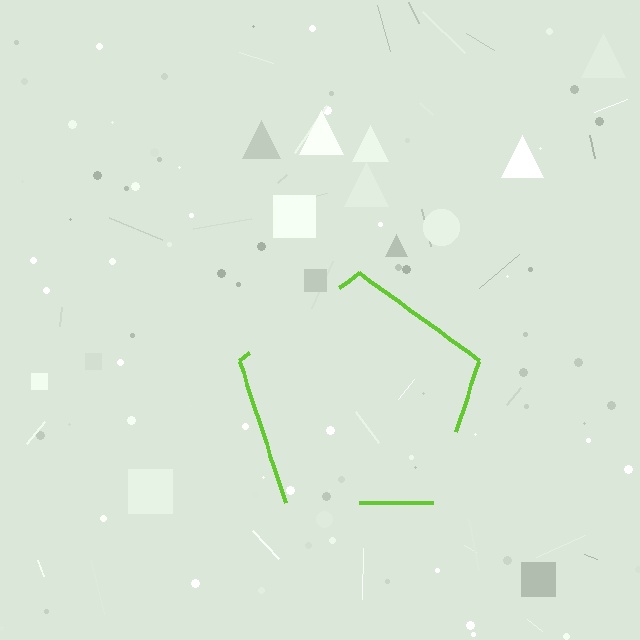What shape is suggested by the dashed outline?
The dashed outline suggests a pentagon.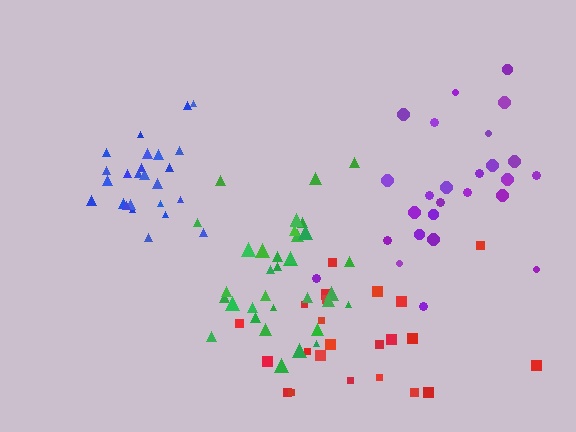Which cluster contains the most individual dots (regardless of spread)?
Green (35).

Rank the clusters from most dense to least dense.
blue, green, purple, red.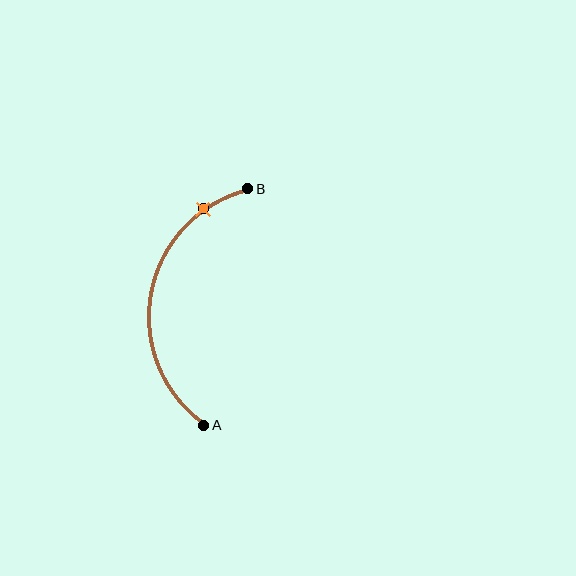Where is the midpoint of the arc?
The arc midpoint is the point on the curve farthest from the straight line joining A and B. It sits to the left of that line.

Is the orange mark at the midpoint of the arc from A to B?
No. The orange mark lies on the arc but is closer to endpoint B. The arc midpoint would be at the point on the curve equidistant along the arc from both A and B.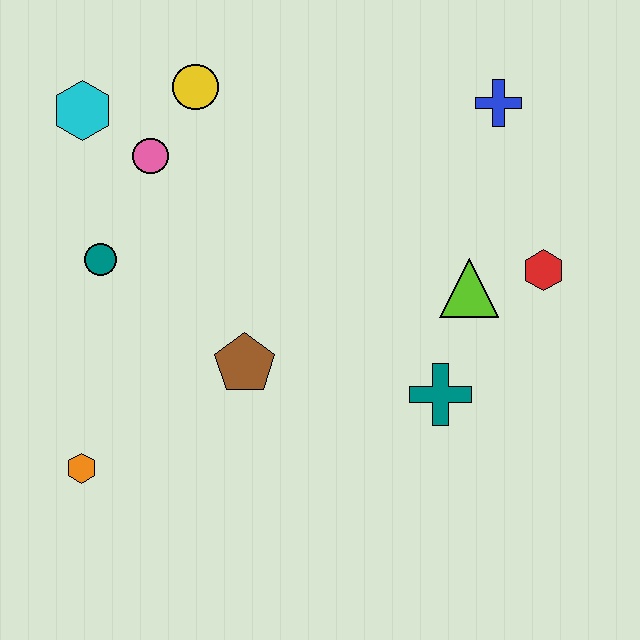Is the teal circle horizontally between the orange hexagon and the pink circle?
Yes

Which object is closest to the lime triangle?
The red hexagon is closest to the lime triangle.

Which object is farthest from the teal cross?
The cyan hexagon is farthest from the teal cross.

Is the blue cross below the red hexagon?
No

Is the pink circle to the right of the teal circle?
Yes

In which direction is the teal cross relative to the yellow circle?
The teal cross is below the yellow circle.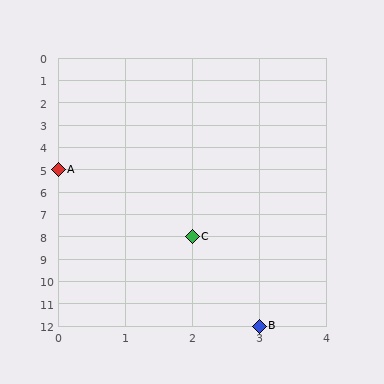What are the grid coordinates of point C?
Point C is at grid coordinates (2, 8).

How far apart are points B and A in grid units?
Points B and A are 3 columns and 7 rows apart (about 7.6 grid units diagonally).